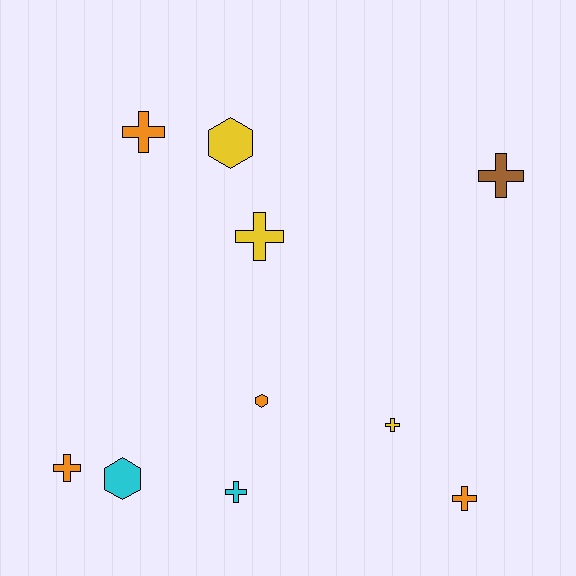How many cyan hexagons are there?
There is 1 cyan hexagon.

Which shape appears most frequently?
Cross, with 7 objects.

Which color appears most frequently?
Orange, with 4 objects.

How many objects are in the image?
There are 10 objects.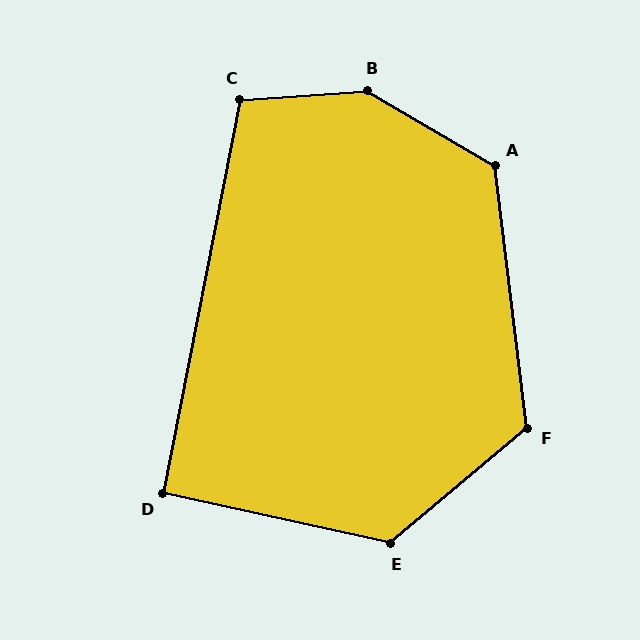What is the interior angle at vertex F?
Approximately 123 degrees (obtuse).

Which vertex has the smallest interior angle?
D, at approximately 91 degrees.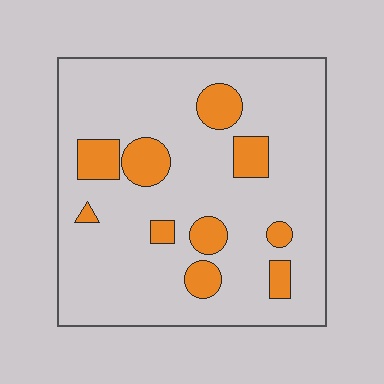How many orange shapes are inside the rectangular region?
10.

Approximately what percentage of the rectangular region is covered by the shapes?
Approximately 15%.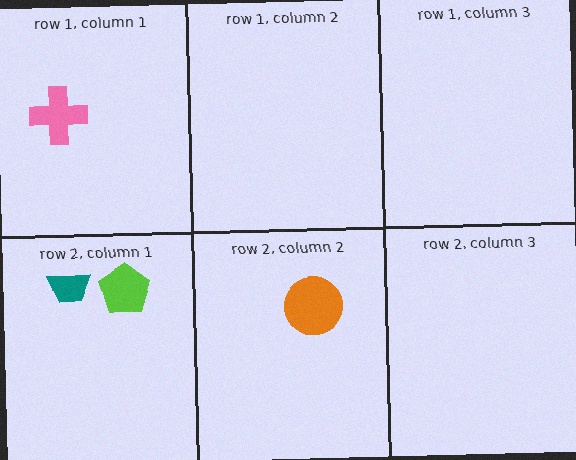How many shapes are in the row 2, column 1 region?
2.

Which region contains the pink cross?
The row 1, column 1 region.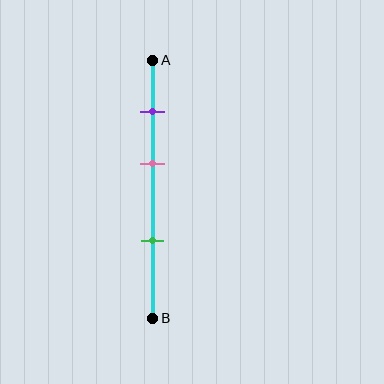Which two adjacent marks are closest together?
The purple and pink marks are the closest adjacent pair.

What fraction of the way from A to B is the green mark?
The green mark is approximately 70% (0.7) of the way from A to B.